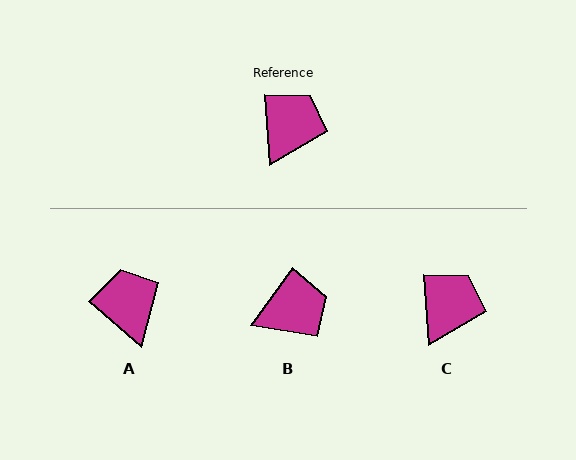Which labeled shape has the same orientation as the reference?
C.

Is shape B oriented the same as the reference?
No, it is off by about 39 degrees.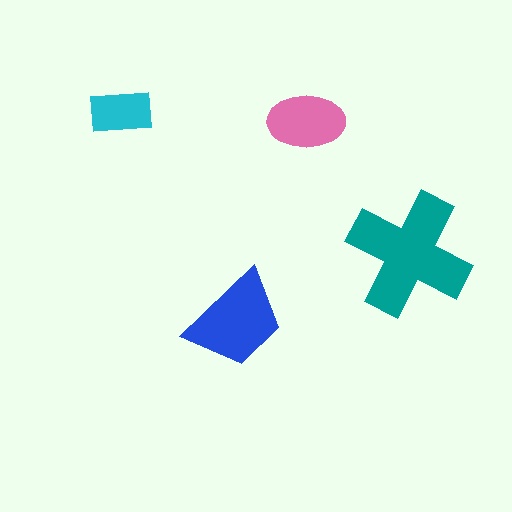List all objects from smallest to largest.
The cyan rectangle, the pink ellipse, the blue trapezoid, the teal cross.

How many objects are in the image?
There are 4 objects in the image.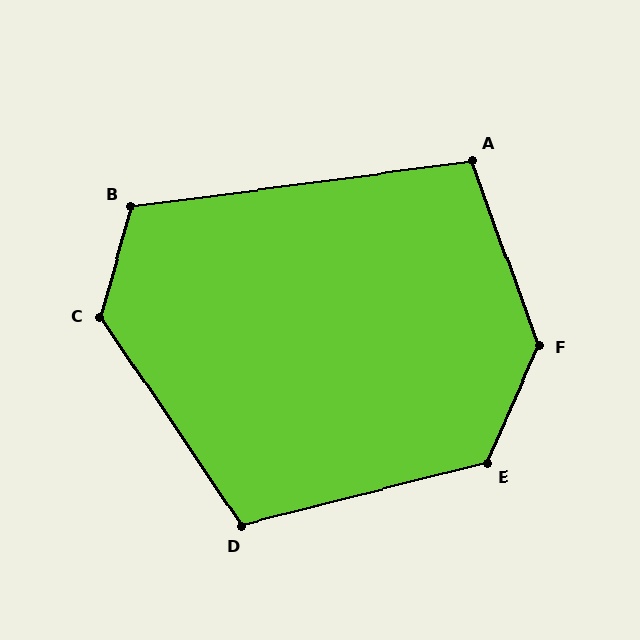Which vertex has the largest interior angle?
F, at approximately 137 degrees.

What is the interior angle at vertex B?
Approximately 114 degrees (obtuse).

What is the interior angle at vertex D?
Approximately 110 degrees (obtuse).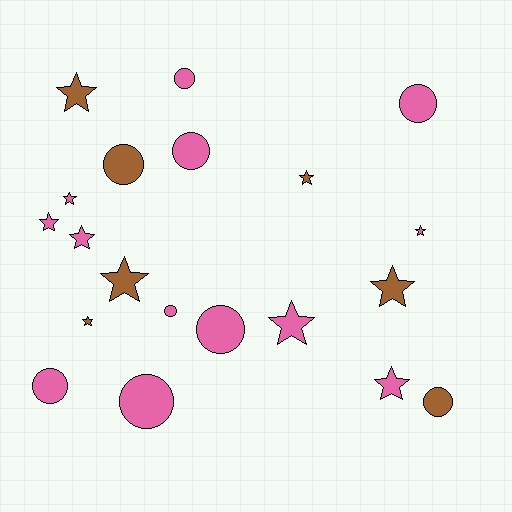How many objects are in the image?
There are 20 objects.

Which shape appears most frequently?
Star, with 11 objects.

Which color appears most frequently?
Pink, with 13 objects.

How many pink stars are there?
There are 6 pink stars.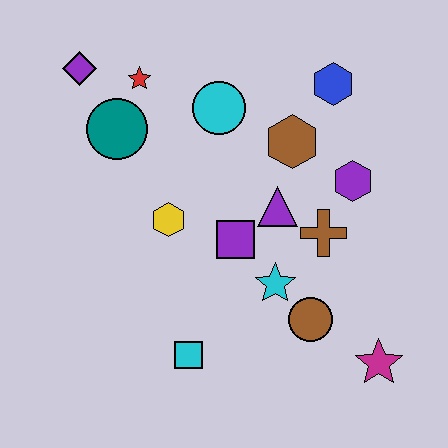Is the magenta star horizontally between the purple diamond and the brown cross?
No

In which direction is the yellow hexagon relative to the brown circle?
The yellow hexagon is to the left of the brown circle.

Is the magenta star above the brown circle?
No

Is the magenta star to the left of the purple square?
No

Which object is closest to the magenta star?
The brown circle is closest to the magenta star.